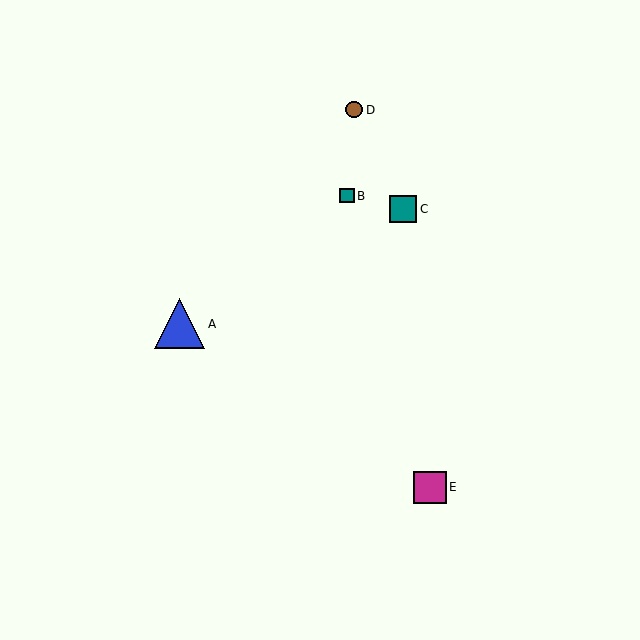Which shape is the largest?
The blue triangle (labeled A) is the largest.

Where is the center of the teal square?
The center of the teal square is at (347, 196).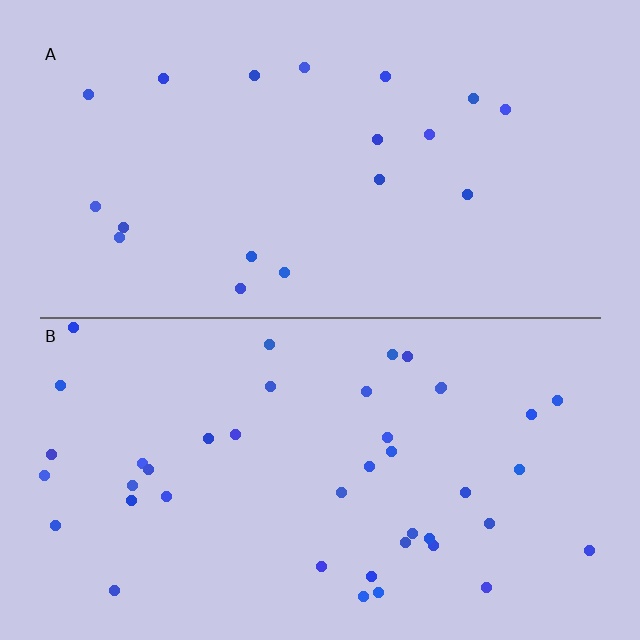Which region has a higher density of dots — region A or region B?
B (the bottom).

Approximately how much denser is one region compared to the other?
Approximately 2.2× — region B over region A.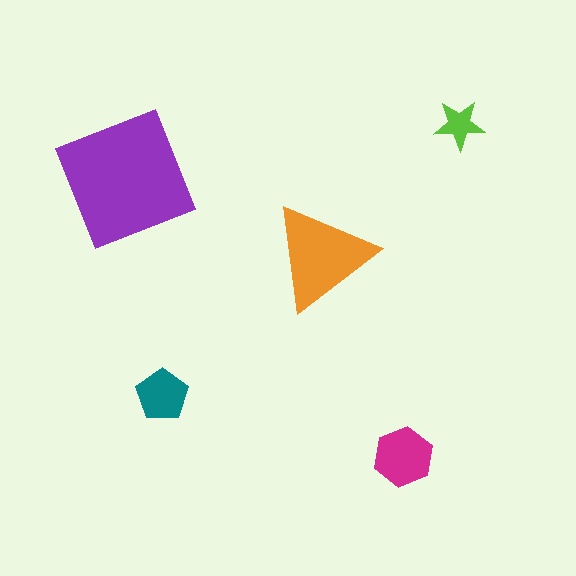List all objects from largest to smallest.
The purple square, the orange triangle, the magenta hexagon, the teal pentagon, the lime star.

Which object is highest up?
The lime star is topmost.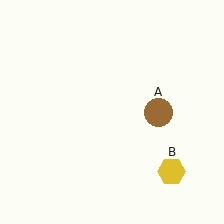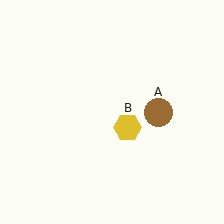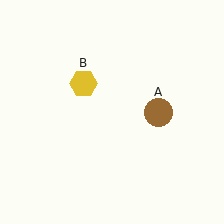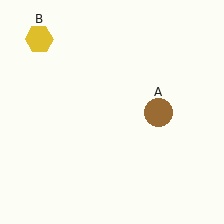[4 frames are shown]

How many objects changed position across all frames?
1 object changed position: yellow hexagon (object B).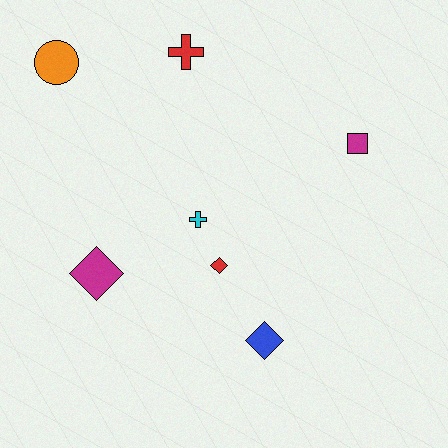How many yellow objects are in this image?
There are no yellow objects.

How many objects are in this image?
There are 7 objects.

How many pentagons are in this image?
There are no pentagons.